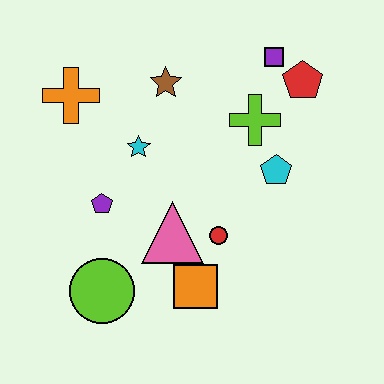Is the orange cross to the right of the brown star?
No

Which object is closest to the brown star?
The cyan star is closest to the brown star.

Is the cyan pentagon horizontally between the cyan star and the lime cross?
No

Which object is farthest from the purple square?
The lime circle is farthest from the purple square.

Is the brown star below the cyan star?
No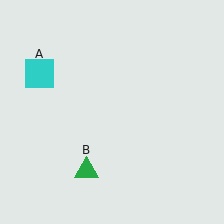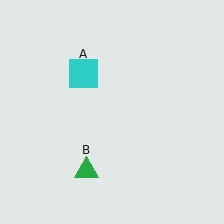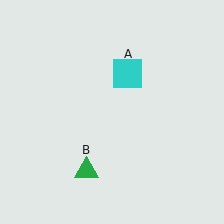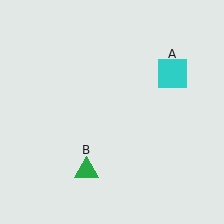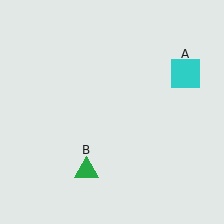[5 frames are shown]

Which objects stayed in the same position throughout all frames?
Green triangle (object B) remained stationary.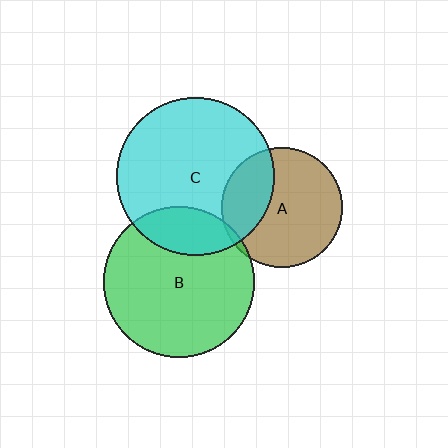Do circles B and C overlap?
Yes.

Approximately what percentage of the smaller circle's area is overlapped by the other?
Approximately 20%.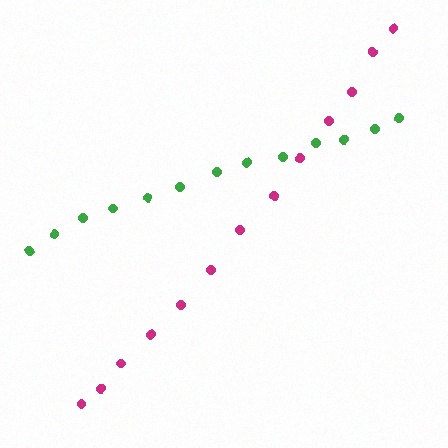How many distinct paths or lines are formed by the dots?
There are 2 distinct paths.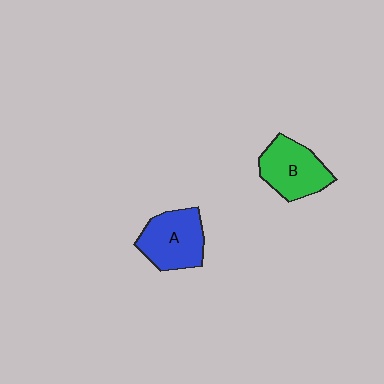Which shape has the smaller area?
Shape B (green).